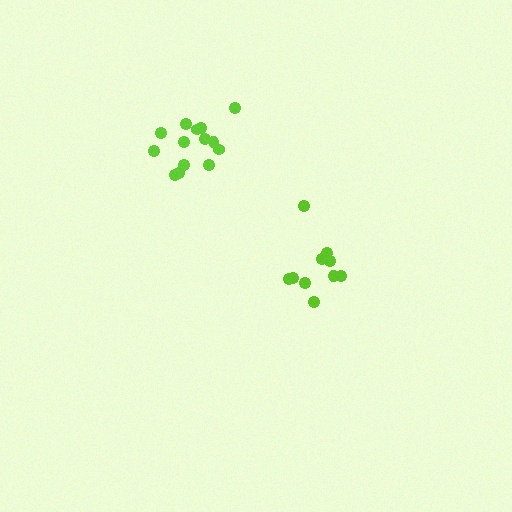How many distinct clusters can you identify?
There are 2 distinct clusters.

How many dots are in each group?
Group 1: 14 dots, Group 2: 10 dots (24 total).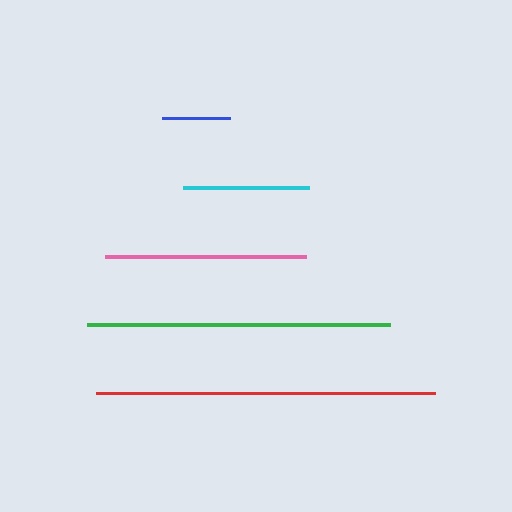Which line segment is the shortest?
The blue line is the shortest at approximately 68 pixels.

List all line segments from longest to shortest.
From longest to shortest: red, green, pink, cyan, blue.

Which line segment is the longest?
The red line is the longest at approximately 339 pixels.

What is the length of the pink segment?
The pink segment is approximately 201 pixels long.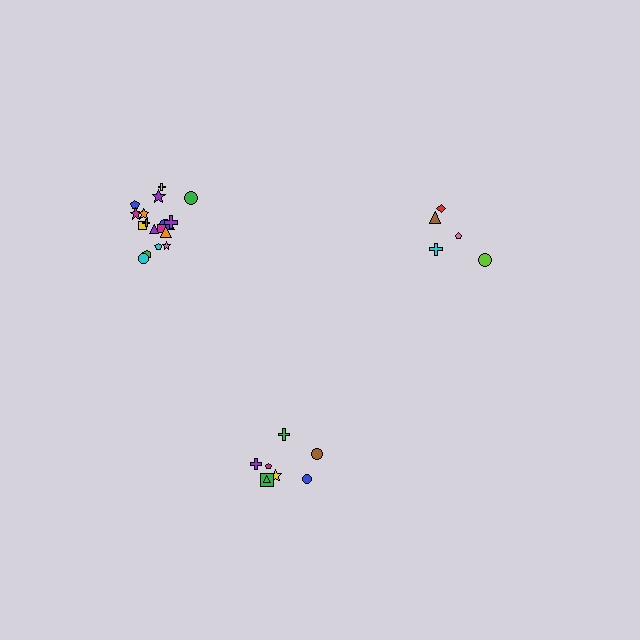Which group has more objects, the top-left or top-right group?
The top-left group.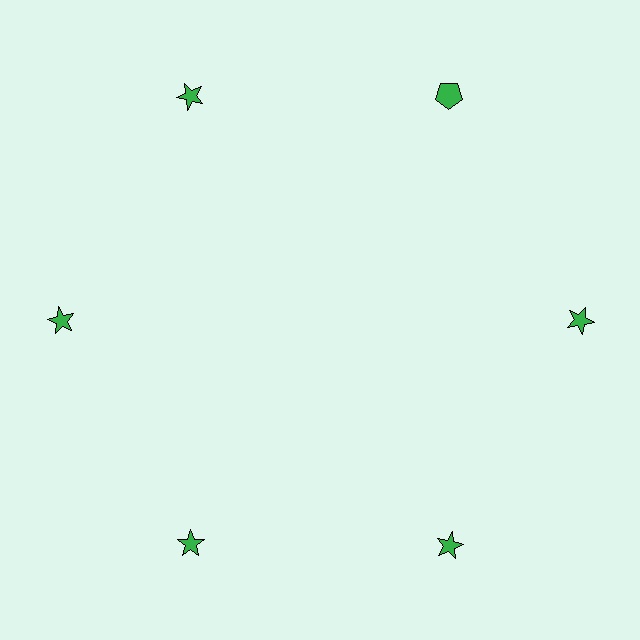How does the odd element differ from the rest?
It has a different shape: pentagon instead of star.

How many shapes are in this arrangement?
There are 6 shapes arranged in a ring pattern.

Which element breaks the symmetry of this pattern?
The green pentagon at roughly the 1 o'clock position breaks the symmetry. All other shapes are green stars.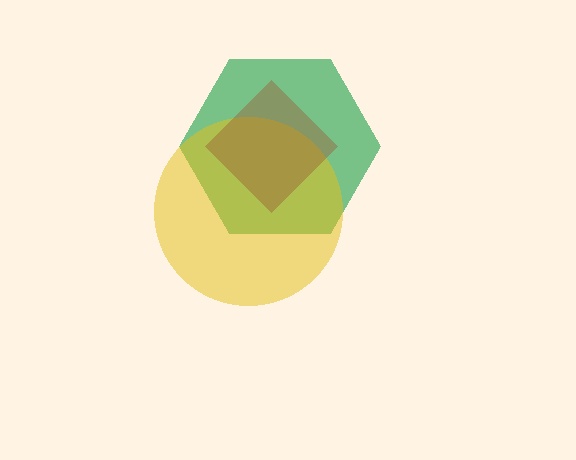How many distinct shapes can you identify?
There are 3 distinct shapes: a green hexagon, a yellow circle, a brown diamond.